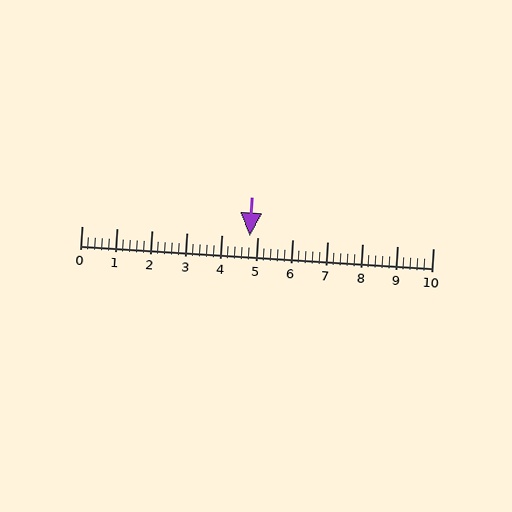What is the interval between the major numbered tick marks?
The major tick marks are spaced 1 units apart.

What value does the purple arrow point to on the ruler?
The purple arrow points to approximately 4.8.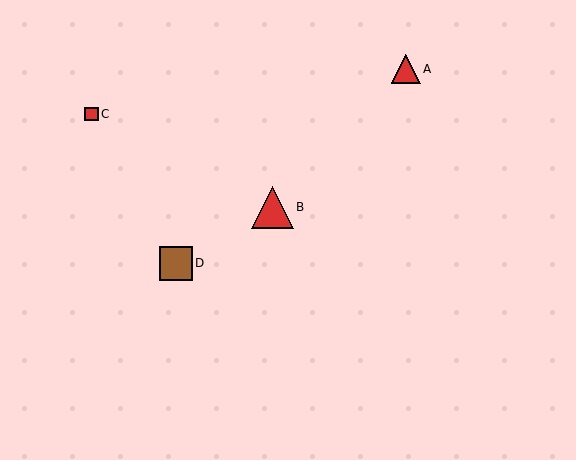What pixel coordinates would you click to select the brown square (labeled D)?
Click at (176, 263) to select the brown square D.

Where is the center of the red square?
The center of the red square is at (91, 114).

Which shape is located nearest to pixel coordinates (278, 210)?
The red triangle (labeled B) at (273, 207) is nearest to that location.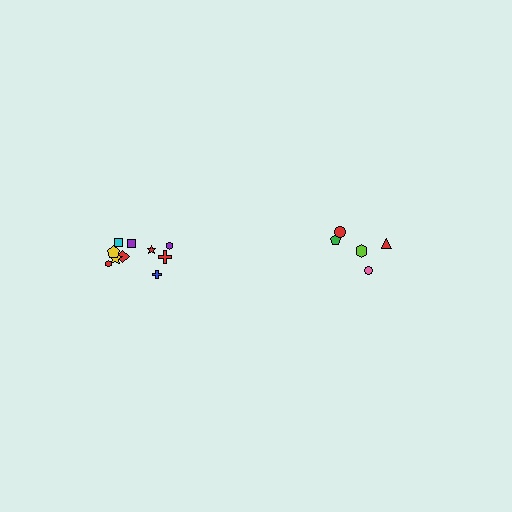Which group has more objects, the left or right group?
The left group.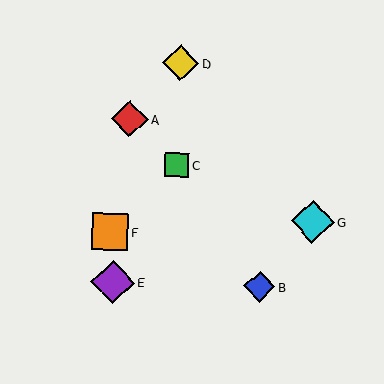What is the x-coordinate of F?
Object F is at x≈110.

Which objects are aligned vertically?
Objects C, D are aligned vertically.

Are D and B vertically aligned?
No, D is at x≈181 and B is at x≈259.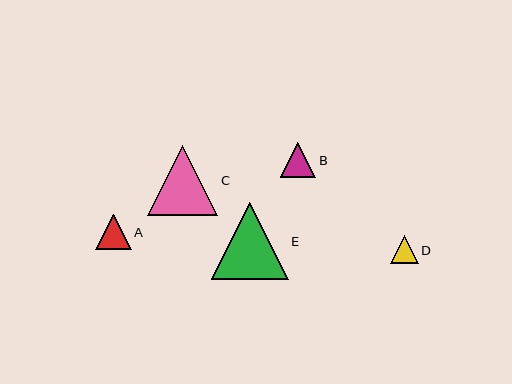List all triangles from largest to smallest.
From largest to smallest: E, C, A, B, D.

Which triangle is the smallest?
Triangle D is the smallest with a size of approximately 28 pixels.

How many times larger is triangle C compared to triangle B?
Triangle C is approximately 2.0 times the size of triangle B.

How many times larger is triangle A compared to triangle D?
Triangle A is approximately 1.3 times the size of triangle D.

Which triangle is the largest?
Triangle E is the largest with a size of approximately 77 pixels.